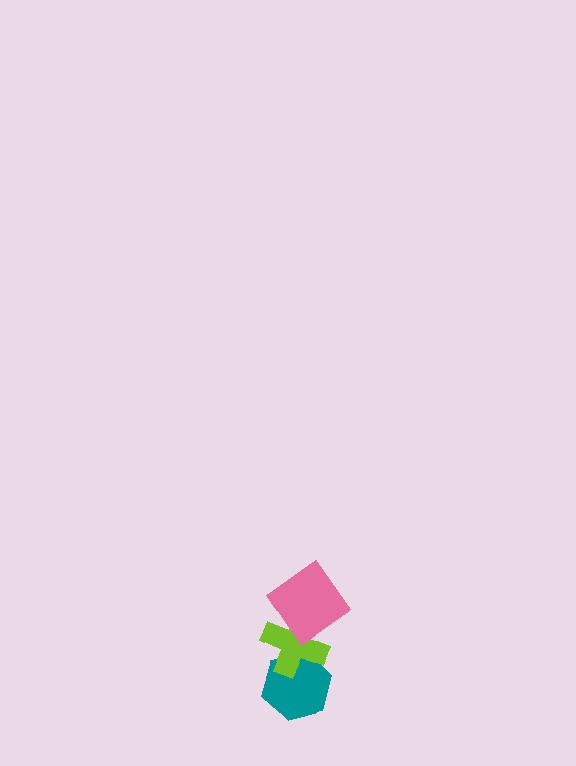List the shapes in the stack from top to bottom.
From top to bottom: the pink diamond, the lime cross, the teal hexagon.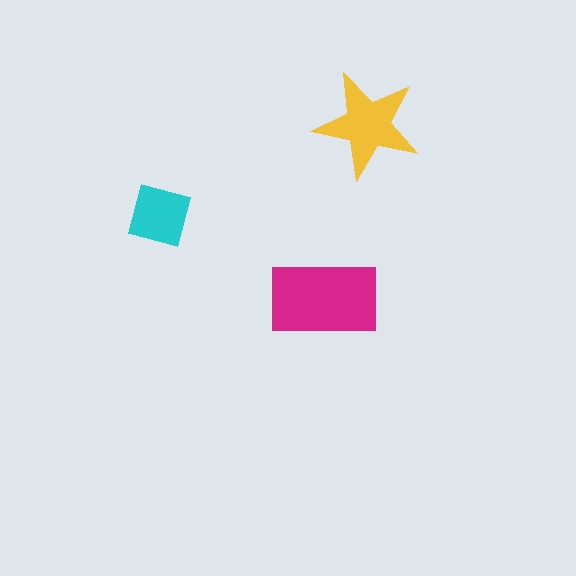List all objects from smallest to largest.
The cyan square, the yellow star, the magenta rectangle.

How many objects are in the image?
There are 3 objects in the image.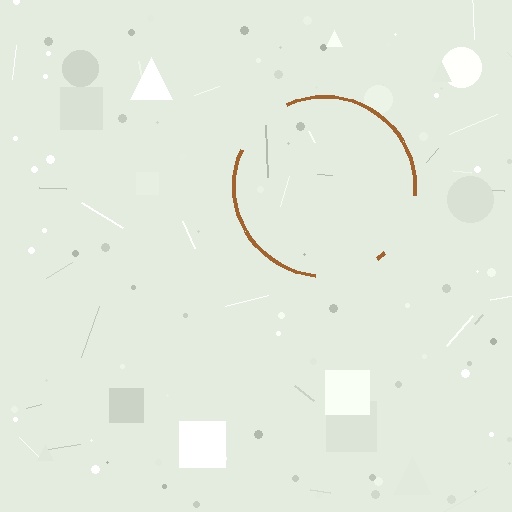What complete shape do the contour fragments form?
The contour fragments form a circle.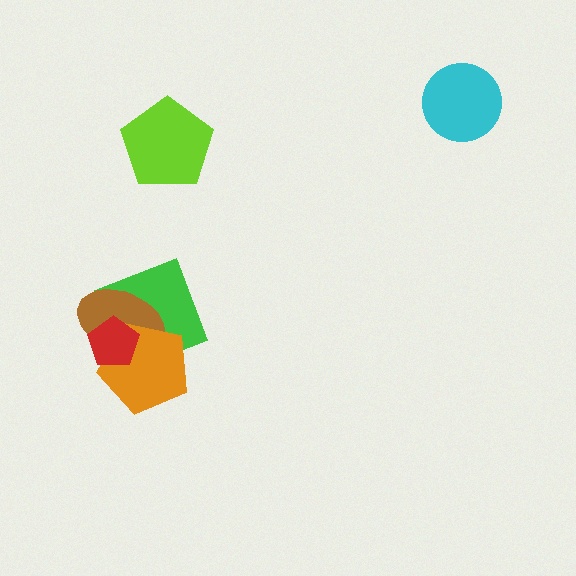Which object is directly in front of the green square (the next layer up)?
The brown ellipse is directly in front of the green square.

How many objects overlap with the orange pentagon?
3 objects overlap with the orange pentagon.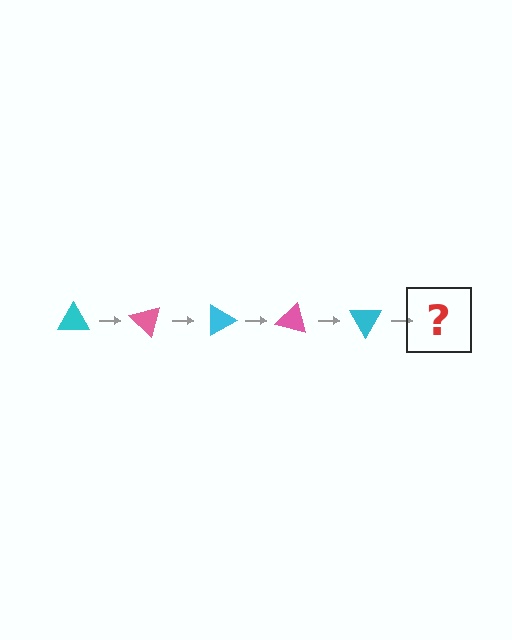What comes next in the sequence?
The next element should be a pink triangle, rotated 225 degrees from the start.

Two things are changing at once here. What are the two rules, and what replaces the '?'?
The two rules are that it rotates 45 degrees each step and the color cycles through cyan and pink. The '?' should be a pink triangle, rotated 225 degrees from the start.